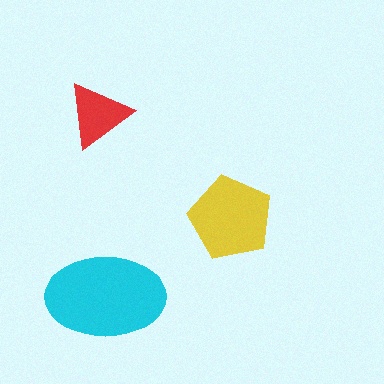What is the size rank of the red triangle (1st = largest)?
3rd.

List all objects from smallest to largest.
The red triangle, the yellow pentagon, the cyan ellipse.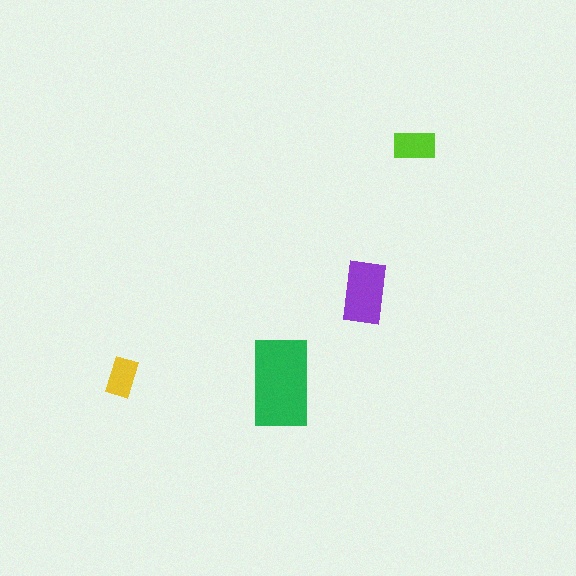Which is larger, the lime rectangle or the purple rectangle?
The purple one.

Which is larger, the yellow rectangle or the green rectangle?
The green one.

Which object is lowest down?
The green rectangle is bottommost.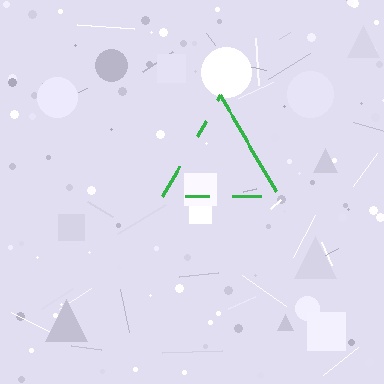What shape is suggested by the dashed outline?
The dashed outline suggests a triangle.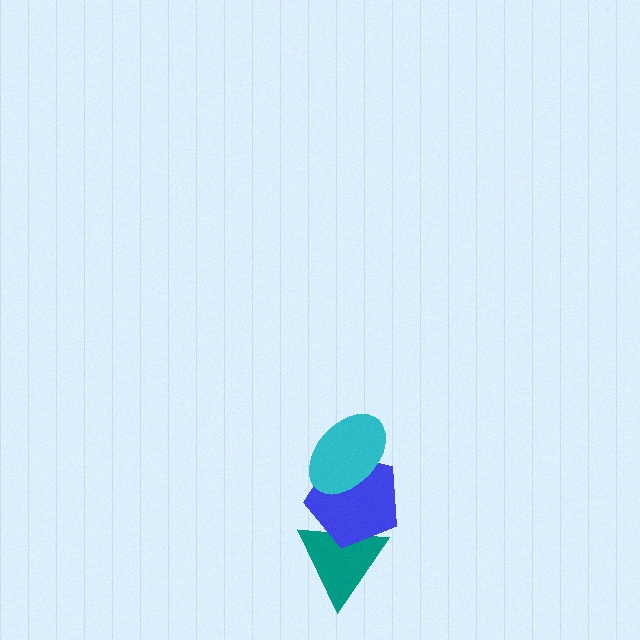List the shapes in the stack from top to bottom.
From top to bottom: the cyan ellipse, the blue pentagon, the teal triangle.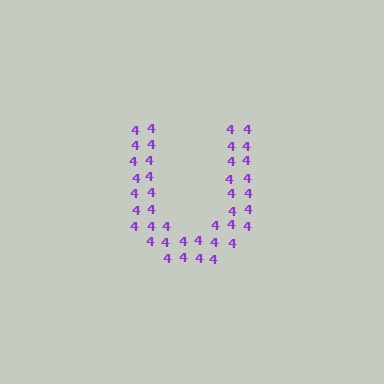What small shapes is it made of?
It is made of small digit 4's.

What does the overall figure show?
The overall figure shows the letter U.